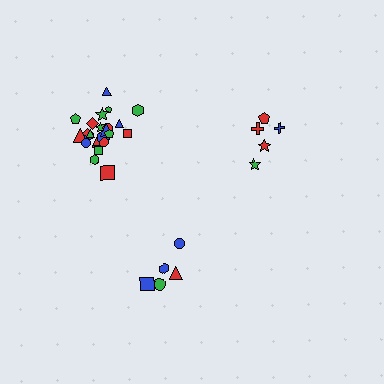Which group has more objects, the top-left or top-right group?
The top-left group.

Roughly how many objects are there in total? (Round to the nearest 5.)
Roughly 35 objects in total.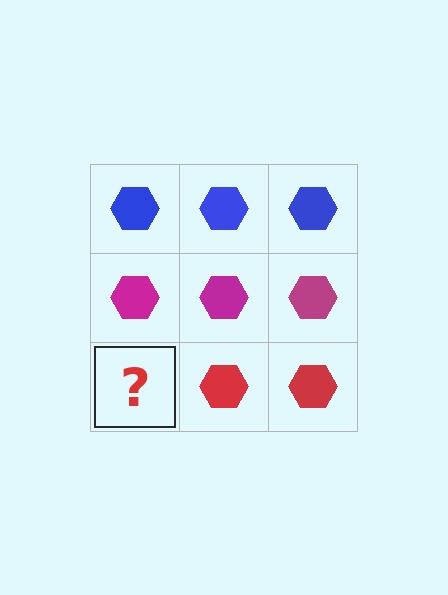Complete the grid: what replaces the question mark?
The question mark should be replaced with a red hexagon.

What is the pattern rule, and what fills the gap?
The rule is that each row has a consistent color. The gap should be filled with a red hexagon.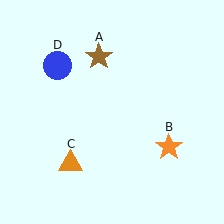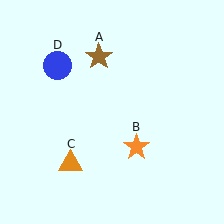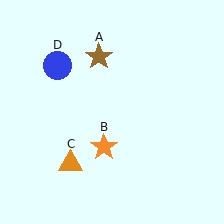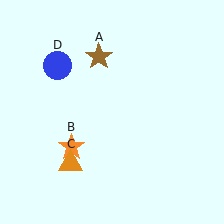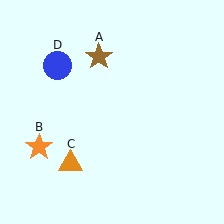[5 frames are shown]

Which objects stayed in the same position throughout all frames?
Brown star (object A) and orange triangle (object C) and blue circle (object D) remained stationary.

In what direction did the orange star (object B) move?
The orange star (object B) moved left.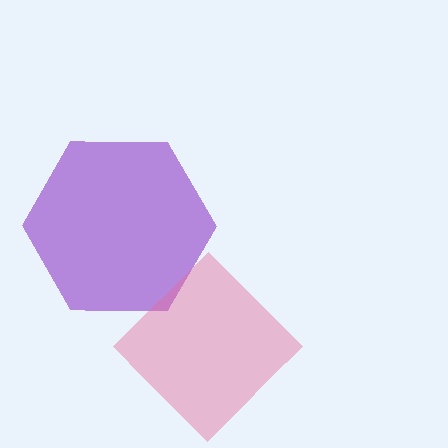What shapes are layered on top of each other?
The layered shapes are: a purple hexagon, a pink diamond.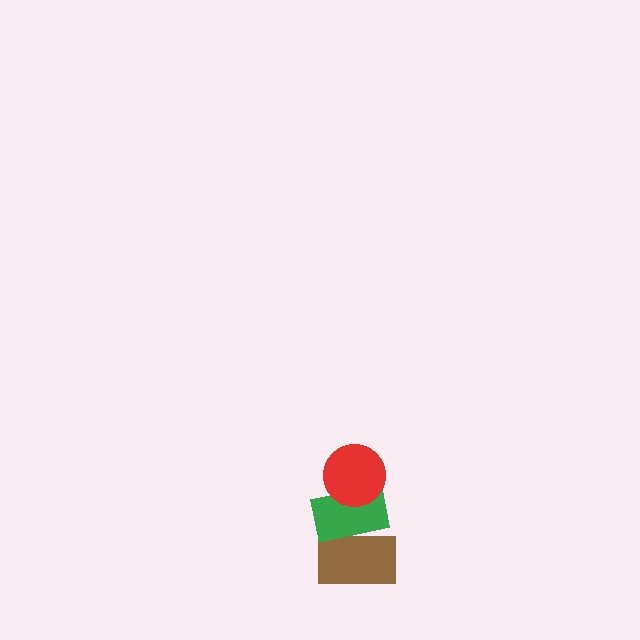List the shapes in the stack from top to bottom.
From top to bottom: the red circle, the green rectangle, the brown rectangle.